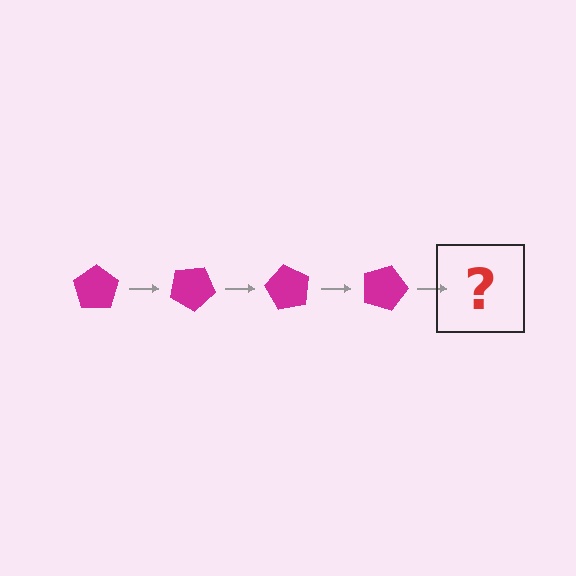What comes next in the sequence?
The next element should be a magenta pentagon rotated 120 degrees.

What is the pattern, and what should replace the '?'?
The pattern is that the pentagon rotates 30 degrees each step. The '?' should be a magenta pentagon rotated 120 degrees.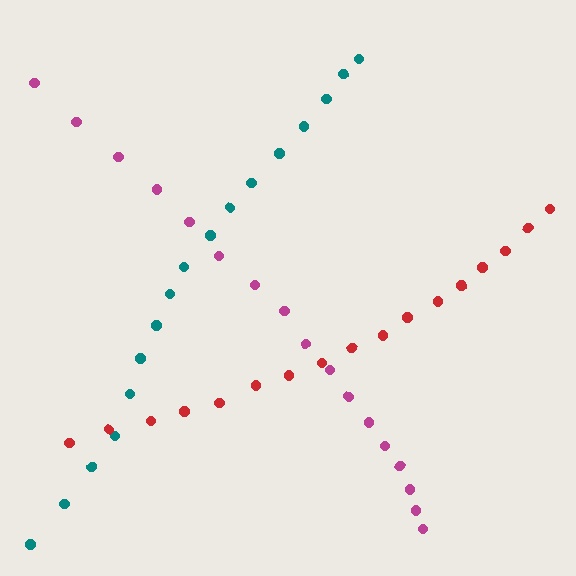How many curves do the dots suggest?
There are 3 distinct paths.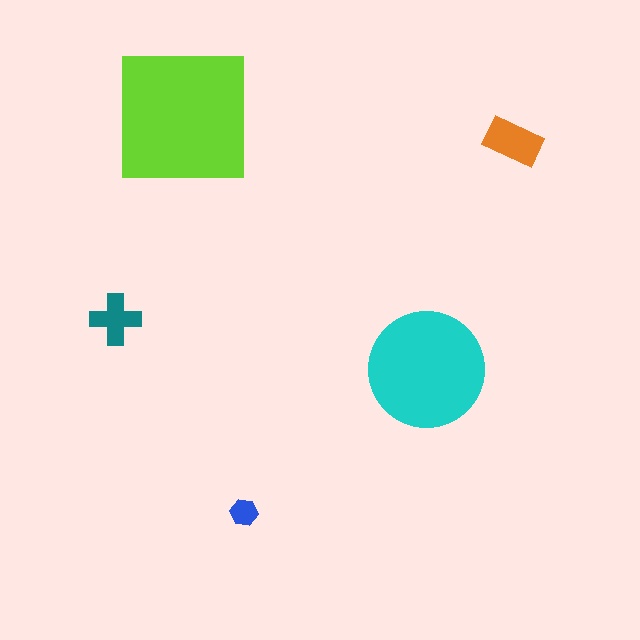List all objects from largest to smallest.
The lime square, the cyan circle, the orange rectangle, the teal cross, the blue hexagon.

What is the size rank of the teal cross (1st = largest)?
4th.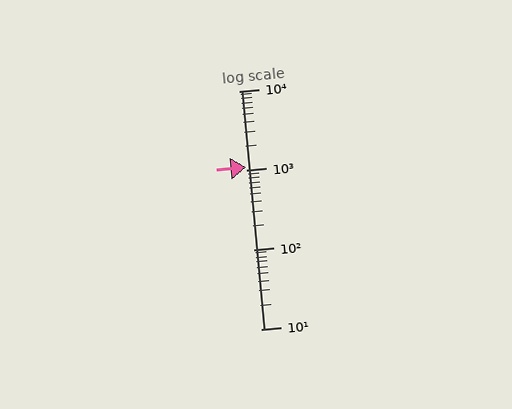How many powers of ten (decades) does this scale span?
The scale spans 3 decades, from 10 to 10000.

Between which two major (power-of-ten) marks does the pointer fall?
The pointer is between 1000 and 10000.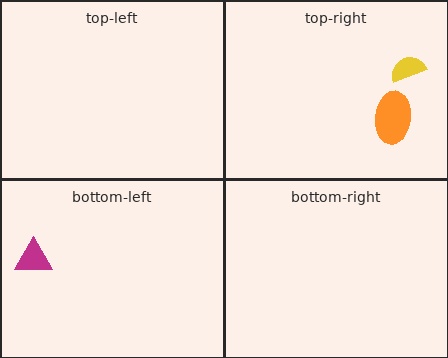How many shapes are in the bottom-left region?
1.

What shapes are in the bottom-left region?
The magenta triangle.